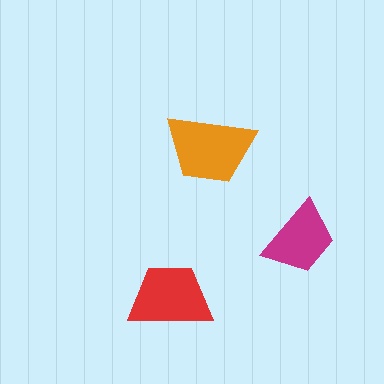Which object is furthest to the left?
The red trapezoid is leftmost.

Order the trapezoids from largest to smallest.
the orange one, the red one, the magenta one.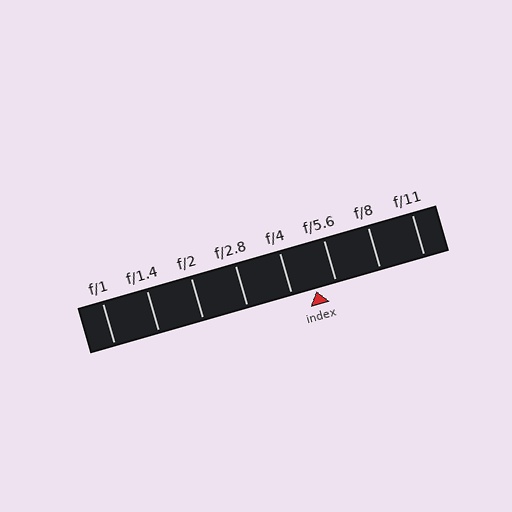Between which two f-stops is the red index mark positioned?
The index mark is between f/4 and f/5.6.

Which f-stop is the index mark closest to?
The index mark is closest to f/5.6.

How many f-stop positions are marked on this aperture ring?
There are 8 f-stop positions marked.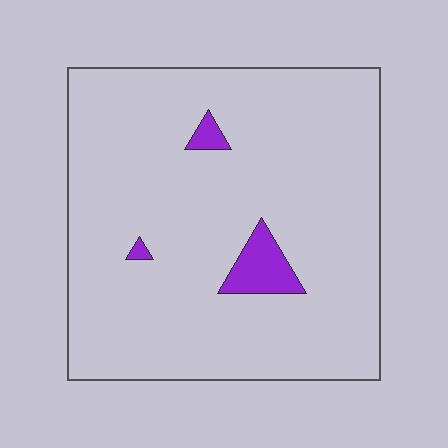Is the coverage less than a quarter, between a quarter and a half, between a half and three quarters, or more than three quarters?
Less than a quarter.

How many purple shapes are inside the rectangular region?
3.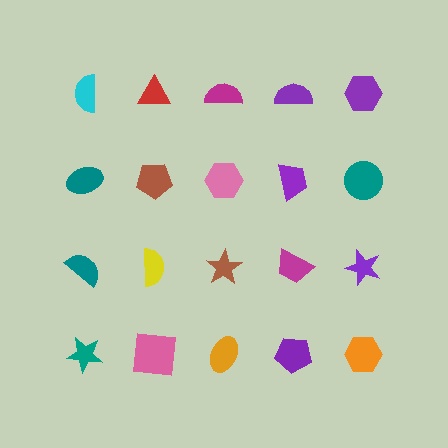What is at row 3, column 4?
A magenta trapezoid.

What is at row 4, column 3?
An orange ellipse.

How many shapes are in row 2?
5 shapes.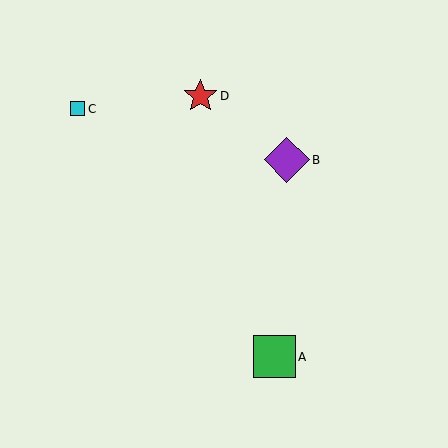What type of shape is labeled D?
Shape D is a red star.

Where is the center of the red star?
The center of the red star is at (200, 96).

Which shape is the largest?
The purple diamond (labeled B) is the largest.